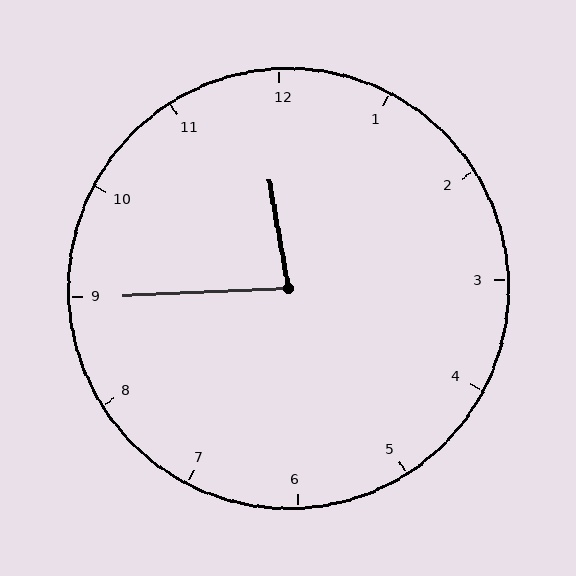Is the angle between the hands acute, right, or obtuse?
It is acute.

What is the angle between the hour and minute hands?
Approximately 82 degrees.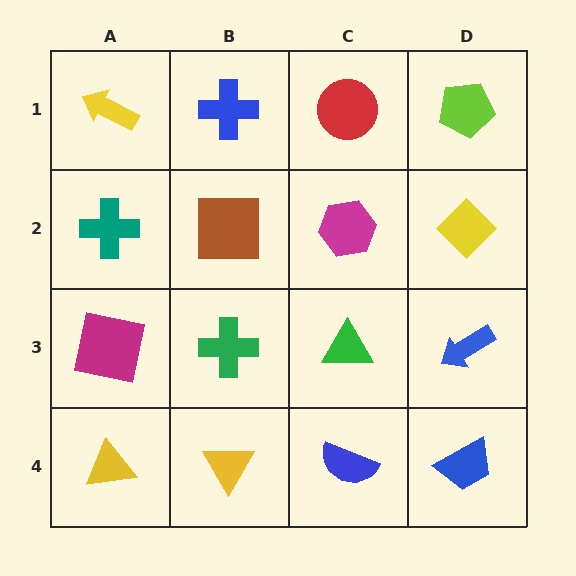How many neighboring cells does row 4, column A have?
2.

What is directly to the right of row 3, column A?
A green cross.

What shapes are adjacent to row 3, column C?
A magenta hexagon (row 2, column C), a blue semicircle (row 4, column C), a green cross (row 3, column B), a blue arrow (row 3, column D).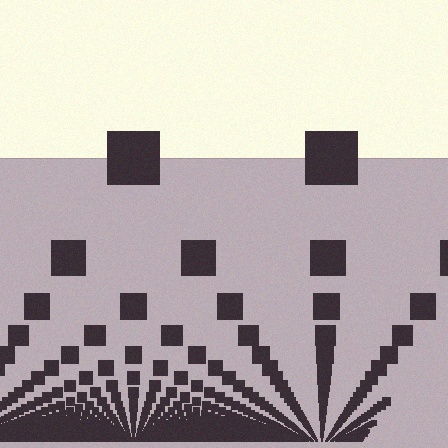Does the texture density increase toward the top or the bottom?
Density increases toward the bottom.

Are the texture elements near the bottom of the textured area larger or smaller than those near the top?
Smaller. The gradient is inverted — elements near the bottom are smaller and denser.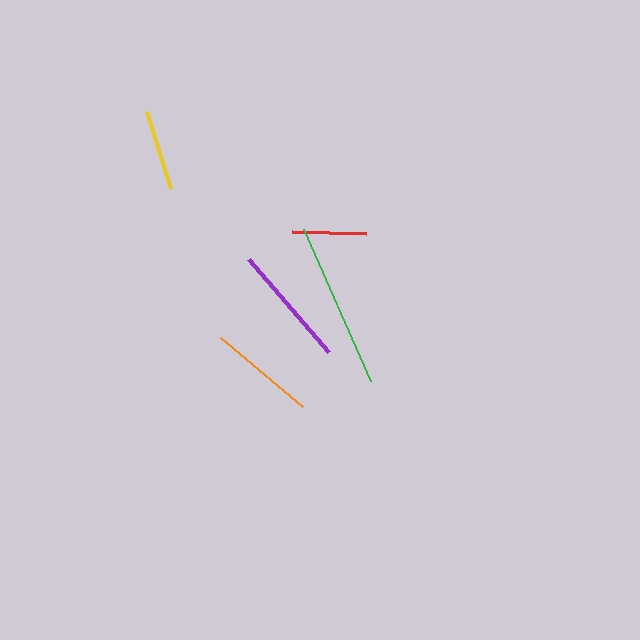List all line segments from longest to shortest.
From longest to shortest: green, purple, orange, yellow, red.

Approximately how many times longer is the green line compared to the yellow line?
The green line is approximately 2.1 times the length of the yellow line.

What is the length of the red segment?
The red segment is approximately 74 pixels long.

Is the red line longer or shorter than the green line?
The green line is longer than the red line.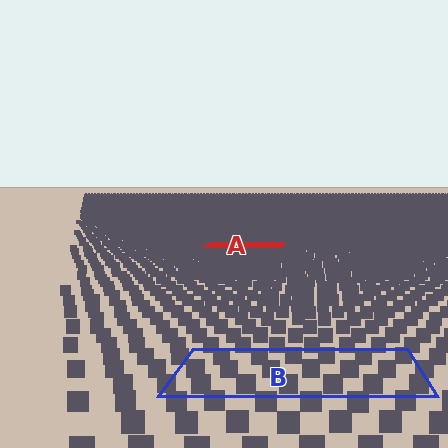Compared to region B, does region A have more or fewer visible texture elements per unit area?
Region A has more texture elements per unit area — they are packed more densely because it is farther away.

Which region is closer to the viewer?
Region B is closer. The texture elements there are larger and more spread out.